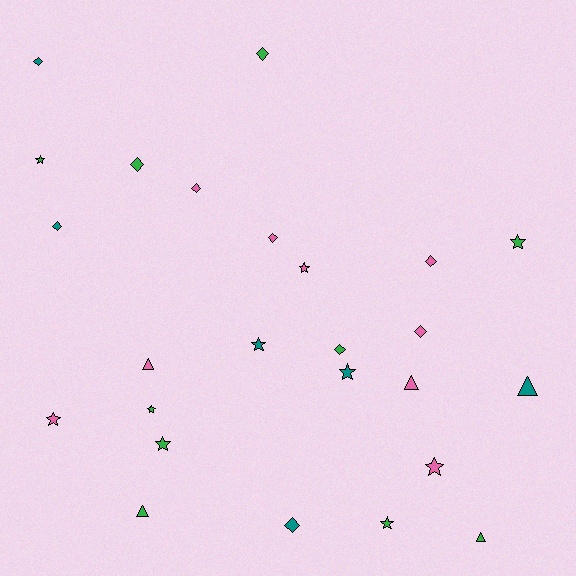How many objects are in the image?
There are 25 objects.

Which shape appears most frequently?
Star, with 10 objects.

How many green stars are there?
There are 5 green stars.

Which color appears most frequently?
Green, with 10 objects.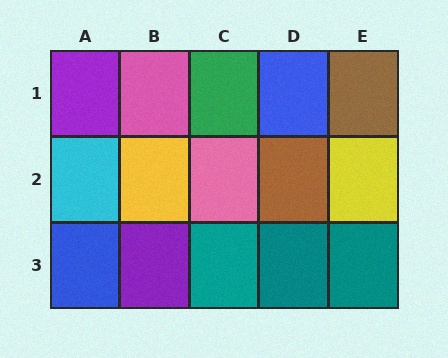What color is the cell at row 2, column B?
Yellow.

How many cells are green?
1 cell is green.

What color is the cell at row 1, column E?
Brown.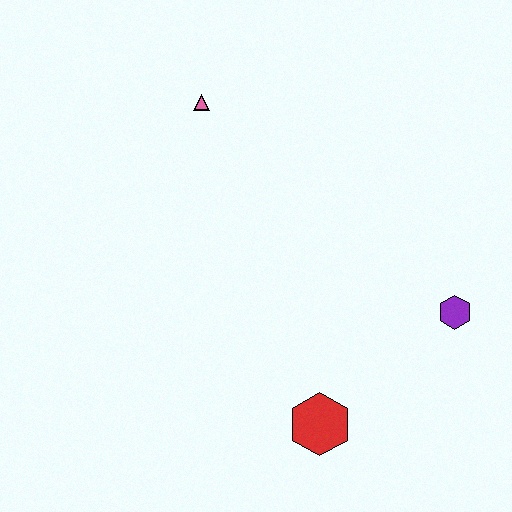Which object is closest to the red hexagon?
The purple hexagon is closest to the red hexagon.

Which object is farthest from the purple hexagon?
The pink triangle is farthest from the purple hexagon.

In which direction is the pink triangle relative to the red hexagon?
The pink triangle is above the red hexagon.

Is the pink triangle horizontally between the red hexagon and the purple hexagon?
No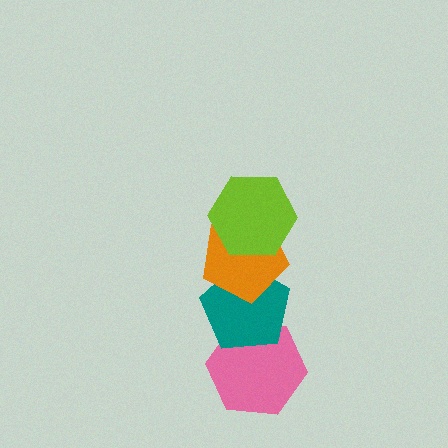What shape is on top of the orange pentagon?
The lime hexagon is on top of the orange pentagon.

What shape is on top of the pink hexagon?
The teal pentagon is on top of the pink hexagon.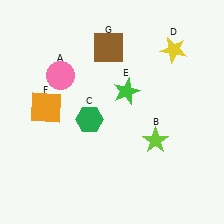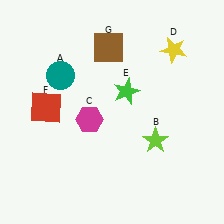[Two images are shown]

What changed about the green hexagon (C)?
In Image 1, C is green. In Image 2, it changed to magenta.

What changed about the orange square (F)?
In Image 1, F is orange. In Image 2, it changed to red.